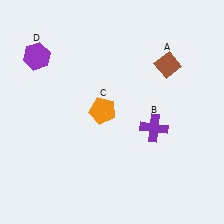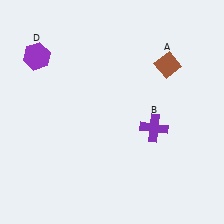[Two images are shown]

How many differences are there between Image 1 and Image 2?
There is 1 difference between the two images.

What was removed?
The orange pentagon (C) was removed in Image 2.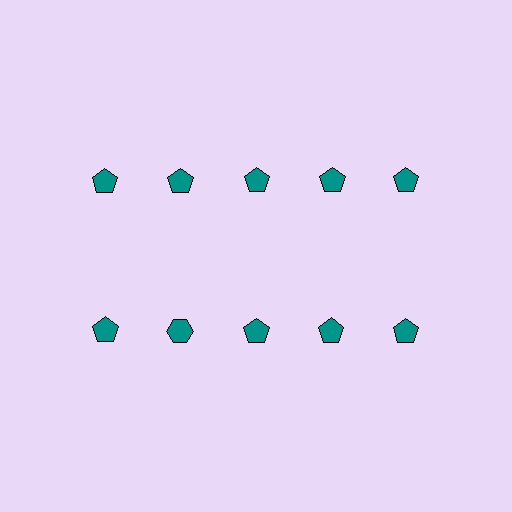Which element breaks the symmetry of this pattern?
The teal hexagon in the second row, second from left column breaks the symmetry. All other shapes are teal pentagons.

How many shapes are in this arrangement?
There are 10 shapes arranged in a grid pattern.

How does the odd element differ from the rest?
It has a different shape: hexagon instead of pentagon.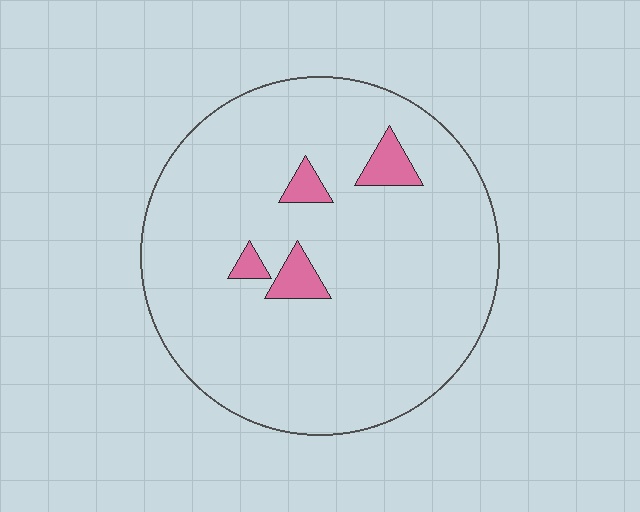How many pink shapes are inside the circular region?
4.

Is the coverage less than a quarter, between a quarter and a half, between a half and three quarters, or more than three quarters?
Less than a quarter.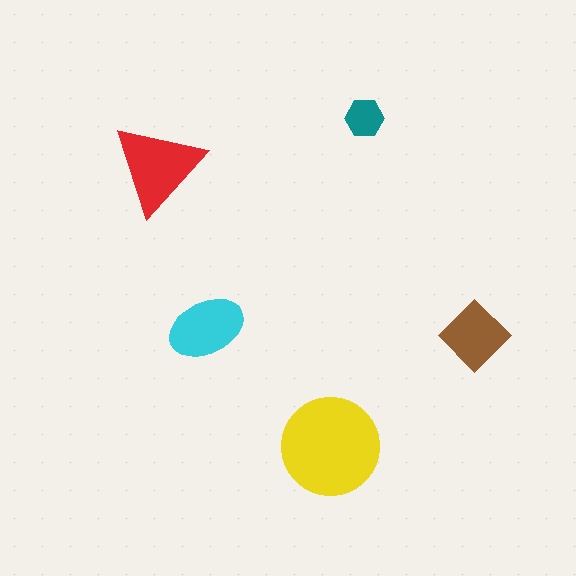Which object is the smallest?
The teal hexagon.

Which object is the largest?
The yellow circle.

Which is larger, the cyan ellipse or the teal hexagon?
The cyan ellipse.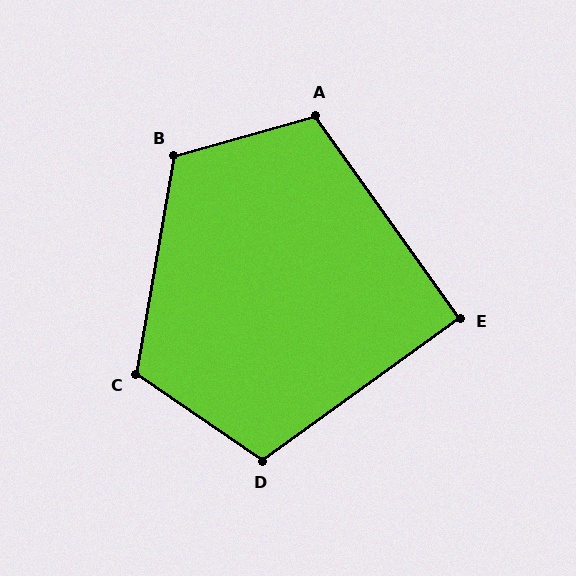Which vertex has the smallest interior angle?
E, at approximately 90 degrees.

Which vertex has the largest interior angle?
B, at approximately 116 degrees.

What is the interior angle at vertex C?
Approximately 115 degrees (obtuse).